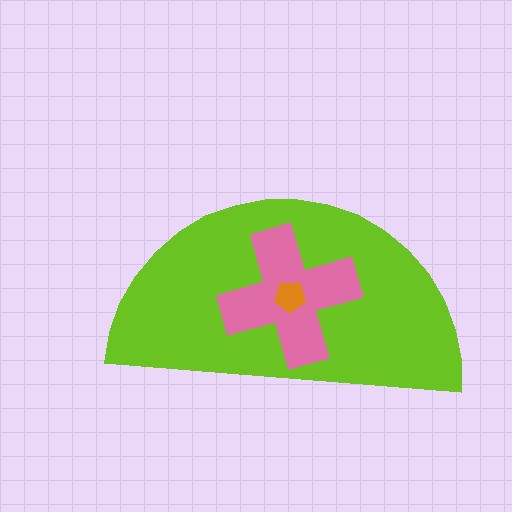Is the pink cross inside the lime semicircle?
Yes.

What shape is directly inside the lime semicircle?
The pink cross.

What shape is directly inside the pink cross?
The orange pentagon.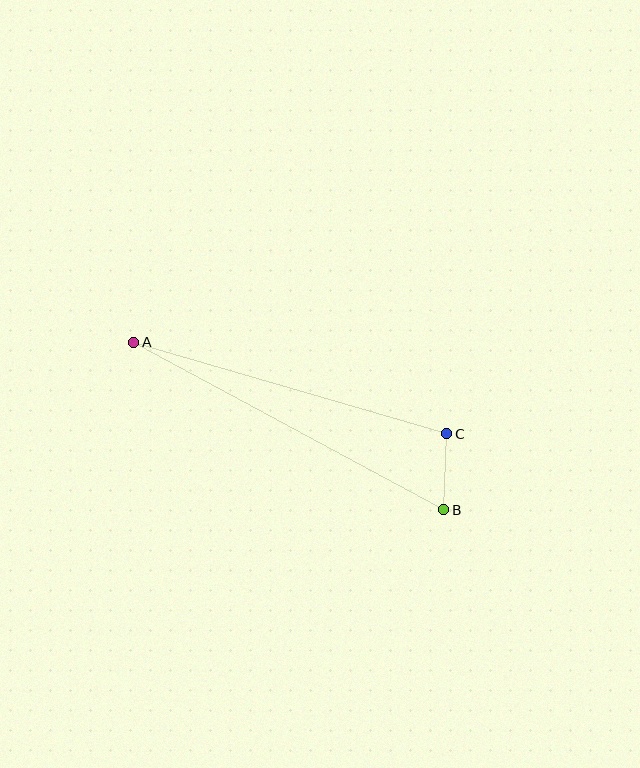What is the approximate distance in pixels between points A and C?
The distance between A and C is approximately 326 pixels.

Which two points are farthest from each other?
Points A and B are farthest from each other.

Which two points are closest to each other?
Points B and C are closest to each other.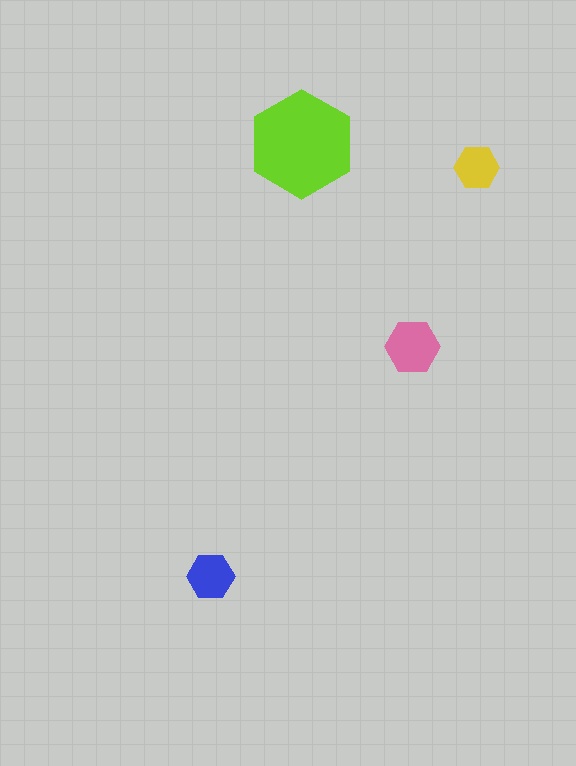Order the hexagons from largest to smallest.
the lime one, the pink one, the blue one, the yellow one.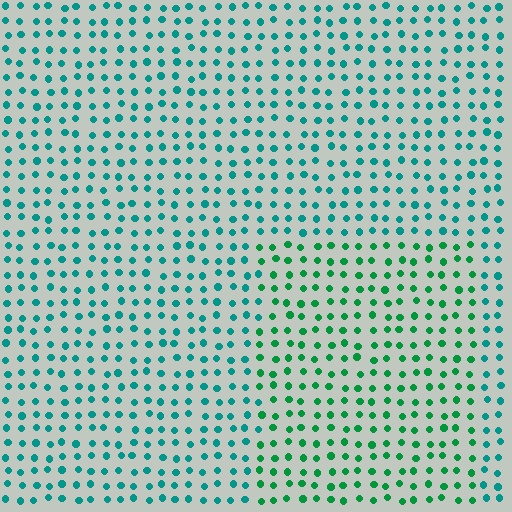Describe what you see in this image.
The image is filled with small teal elements in a uniform arrangement. A rectangle-shaped region is visible where the elements are tinted to a slightly different hue, forming a subtle color boundary.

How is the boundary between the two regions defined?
The boundary is defined purely by a slight shift in hue (about 32 degrees). Spacing, size, and orientation are identical on both sides.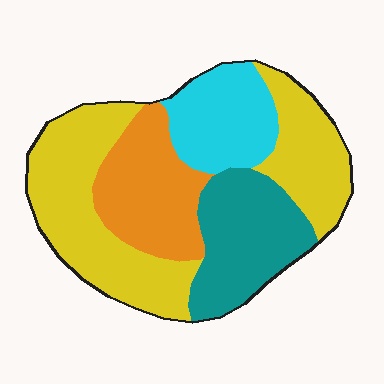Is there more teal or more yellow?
Yellow.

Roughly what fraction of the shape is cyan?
Cyan covers 16% of the shape.